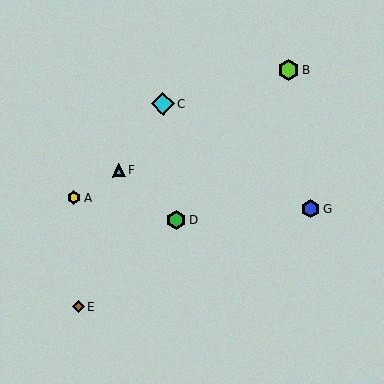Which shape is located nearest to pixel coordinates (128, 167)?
The cyan triangle (labeled F) at (119, 170) is nearest to that location.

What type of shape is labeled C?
Shape C is a cyan diamond.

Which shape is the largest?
The cyan diamond (labeled C) is the largest.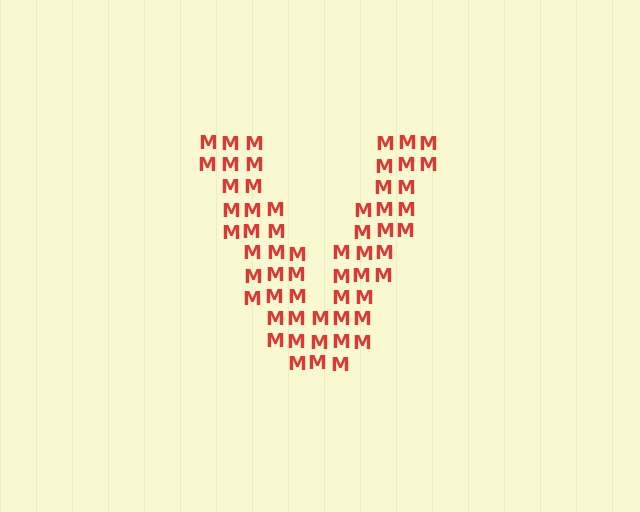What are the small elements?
The small elements are letter M's.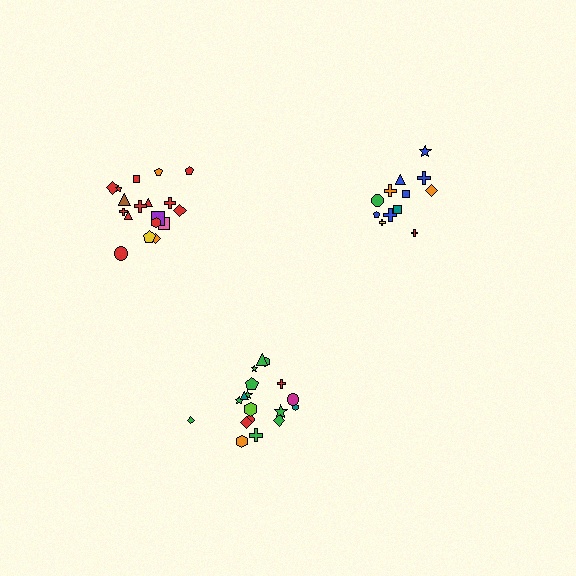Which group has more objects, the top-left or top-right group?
The top-left group.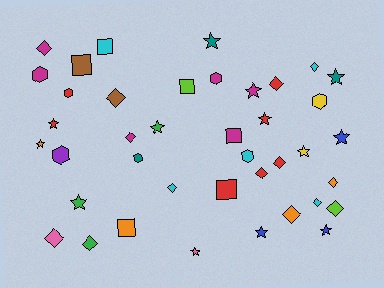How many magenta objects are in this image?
There are 6 magenta objects.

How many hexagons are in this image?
There are 7 hexagons.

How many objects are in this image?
There are 40 objects.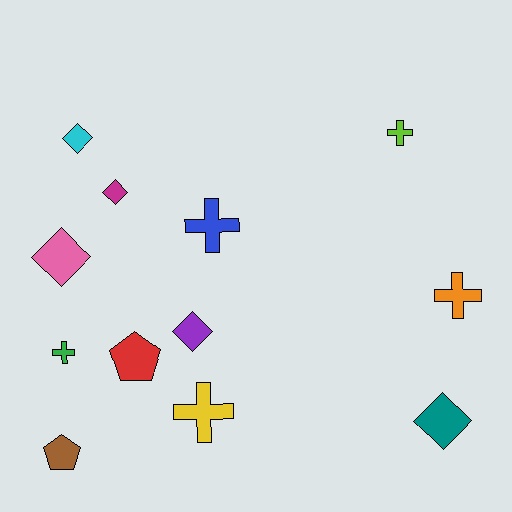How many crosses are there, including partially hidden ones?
There are 5 crosses.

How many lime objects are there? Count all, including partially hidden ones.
There is 1 lime object.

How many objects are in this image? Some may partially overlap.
There are 12 objects.